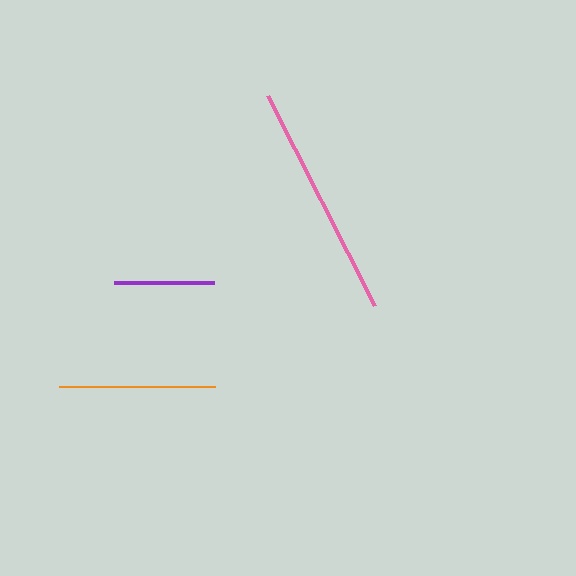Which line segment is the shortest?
The purple line is the shortest at approximately 99 pixels.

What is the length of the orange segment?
The orange segment is approximately 156 pixels long.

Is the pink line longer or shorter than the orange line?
The pink line is longer than the orange line.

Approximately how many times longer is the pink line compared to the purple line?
The pink line is approximately 2.4 times the length of the purple line.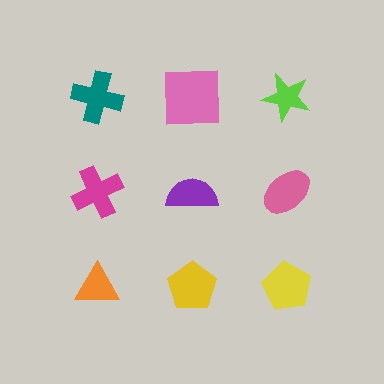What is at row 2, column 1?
A magenta cross.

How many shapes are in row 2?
3 shapes.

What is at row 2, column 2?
A purple semicircle.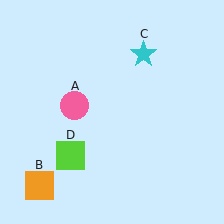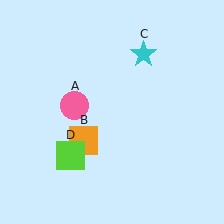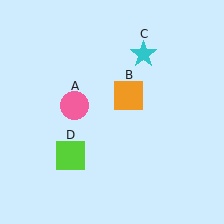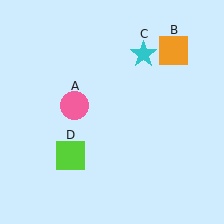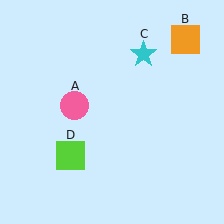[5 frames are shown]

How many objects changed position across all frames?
1 object changed position: orange square (object B).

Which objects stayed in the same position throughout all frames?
Pink circle (object A) and cyan star (object C) and lime square (object D) remained stationary.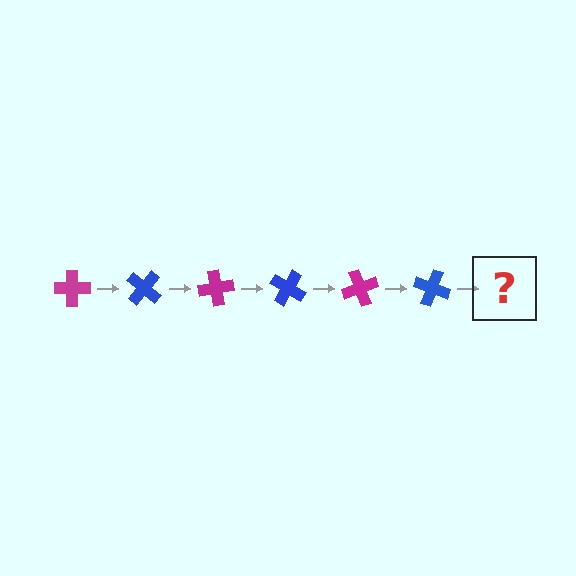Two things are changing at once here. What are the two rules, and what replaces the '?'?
The two rules are that it rotates 40 degrees each step and the color cycles through magenta and blue. The '?' should be a magenta cross, rotated 240 degrees from the start.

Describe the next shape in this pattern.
It should be a magenta cross, rotated 240 degrees from the start.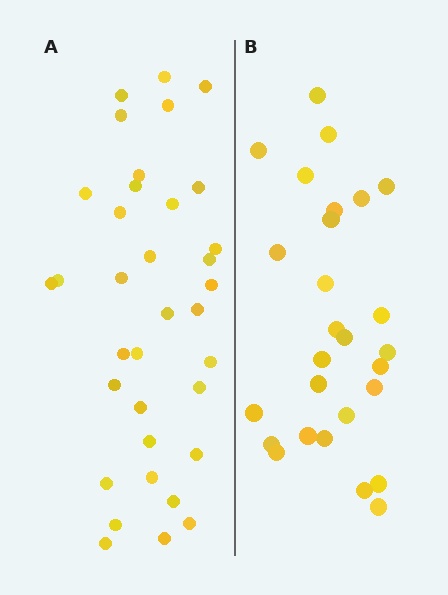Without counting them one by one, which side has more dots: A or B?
Region A (the left region) has more dots.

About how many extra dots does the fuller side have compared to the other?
Region A has roughly 8 or so more dots than region B.